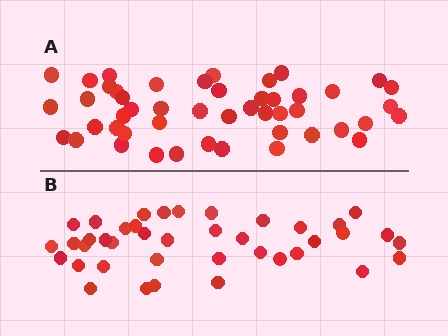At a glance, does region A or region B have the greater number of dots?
Region A (the top region) has more dots.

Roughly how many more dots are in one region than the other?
Region A has roughly 8 or so more dots than region B.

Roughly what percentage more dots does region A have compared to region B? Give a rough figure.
About 20% more.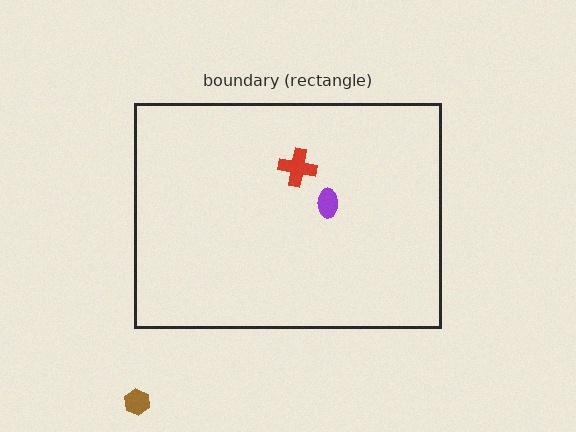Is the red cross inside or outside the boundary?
Inside.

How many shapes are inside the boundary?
2 inside, 1 outside.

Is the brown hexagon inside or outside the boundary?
Outside.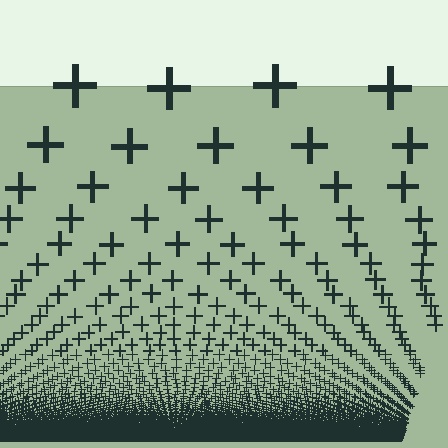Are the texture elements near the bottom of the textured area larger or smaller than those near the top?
Smaller. The gradient is inverted — elements near the bottom are smaller and denser.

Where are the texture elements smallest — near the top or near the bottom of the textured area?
Near the bottom.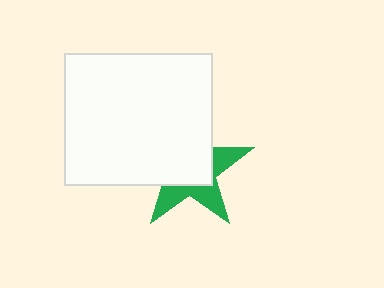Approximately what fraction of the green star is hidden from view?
Roughly 59% of the green star is hidden behind the white rectangle.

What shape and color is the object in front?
The object in front is a white rectangle.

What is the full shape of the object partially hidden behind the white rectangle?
The partially hidden object is a green star.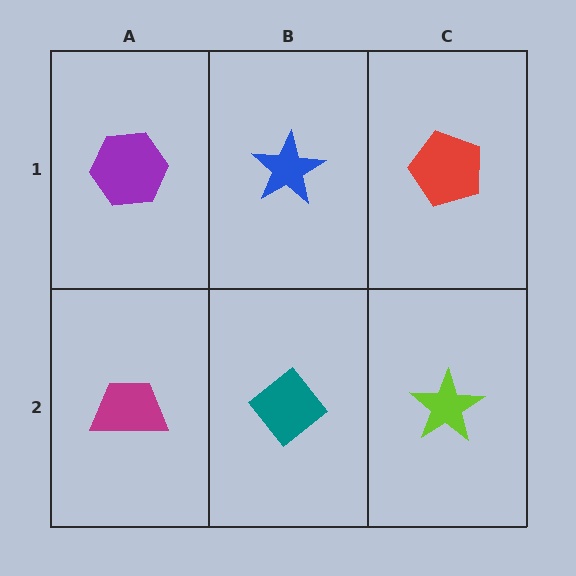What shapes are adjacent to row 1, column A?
A magenta trapezoid (row 2, column A), a blue star (row 1, column B).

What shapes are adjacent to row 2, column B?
A blue star (row 1, column B), a magenta trapezoid (row 2, column A), a lime star (row 2, column C).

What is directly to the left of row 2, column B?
A magenta trapezoid.